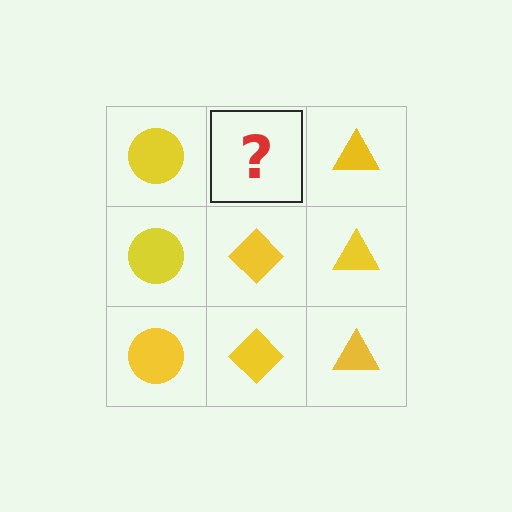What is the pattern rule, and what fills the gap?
The rule is that each column has a consistent shape. The gap should be filled with a yellow diamond.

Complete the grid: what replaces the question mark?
The question mark should be replaced with a yellow diamond.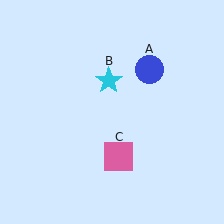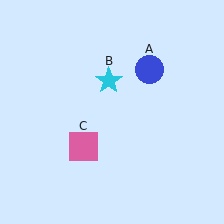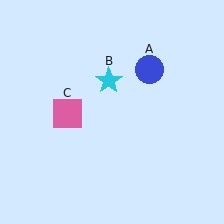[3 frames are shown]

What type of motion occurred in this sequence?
The pink square (object C) rotated clockwise around the center of the scene.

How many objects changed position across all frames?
1 object changed position: pink square (object C).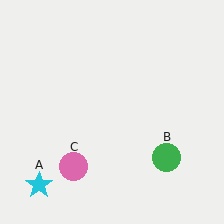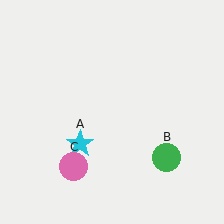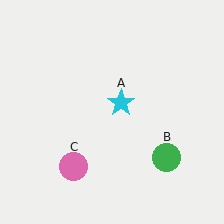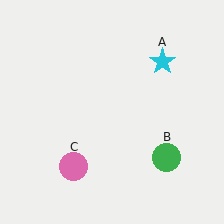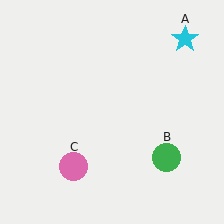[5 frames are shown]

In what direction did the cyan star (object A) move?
The cyan star (object A) moved up and to the right.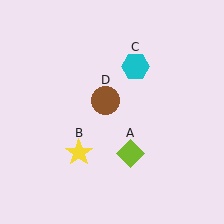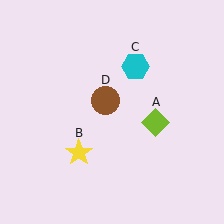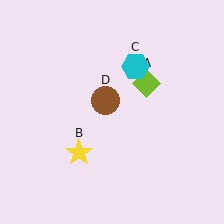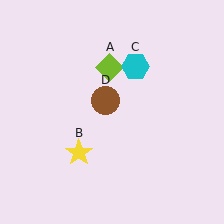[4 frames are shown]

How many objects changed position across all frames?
1 object changed position: lime diamond (object A).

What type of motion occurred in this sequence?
The lime diamond (object A) rotated counterclockwise around the center of the scene.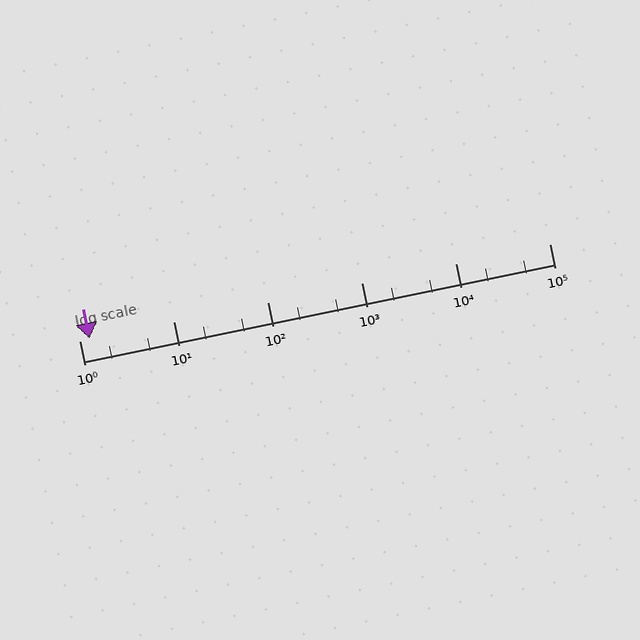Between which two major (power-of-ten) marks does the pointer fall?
The pointer is between 1 and 10.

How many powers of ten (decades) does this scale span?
The scale spans 5 decades, from 1 to 100000.